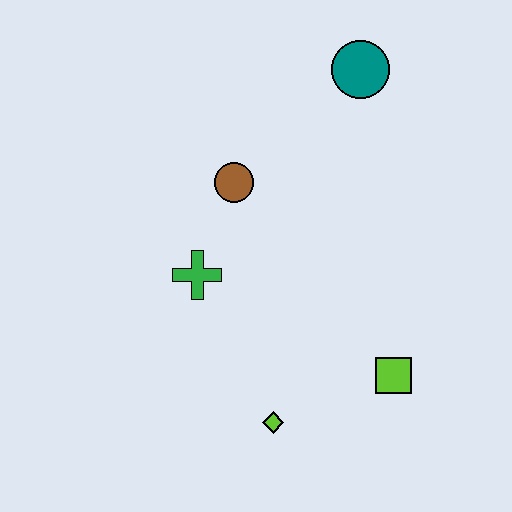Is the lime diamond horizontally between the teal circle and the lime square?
No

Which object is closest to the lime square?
The lime diamond is closest to the lime square.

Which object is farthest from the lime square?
The teal circle is farthest from the lime square.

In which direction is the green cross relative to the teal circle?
The green cross is below the teal circle.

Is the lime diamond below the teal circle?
Yes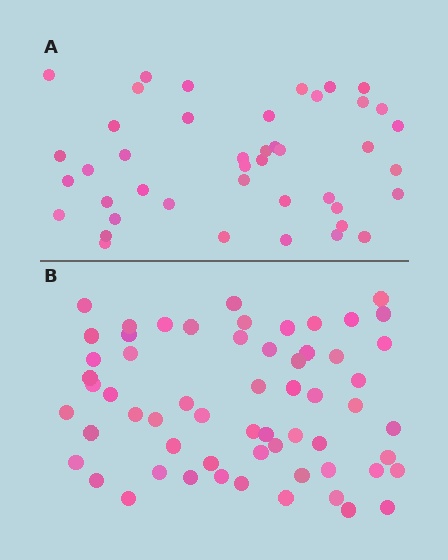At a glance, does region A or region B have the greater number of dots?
Region B (the bottom region) has more dots.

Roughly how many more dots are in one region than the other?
Region B has approximately 15 more dots than region A.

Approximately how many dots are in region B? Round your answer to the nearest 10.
About 60 dots.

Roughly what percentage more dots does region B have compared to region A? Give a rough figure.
About 40% more.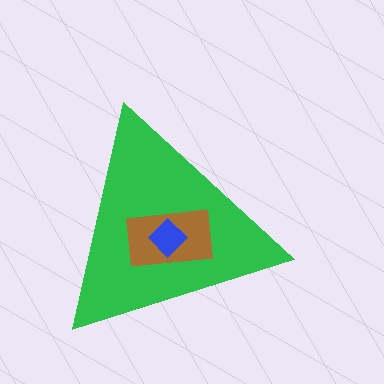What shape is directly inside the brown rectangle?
The blue diamond.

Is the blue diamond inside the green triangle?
Yes.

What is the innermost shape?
The blue diamond.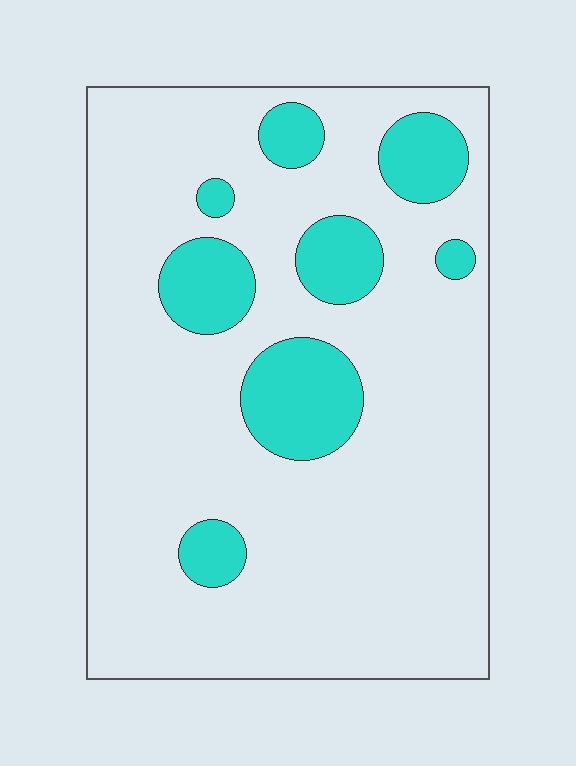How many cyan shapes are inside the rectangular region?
8.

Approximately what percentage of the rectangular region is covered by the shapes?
Approximately 20%.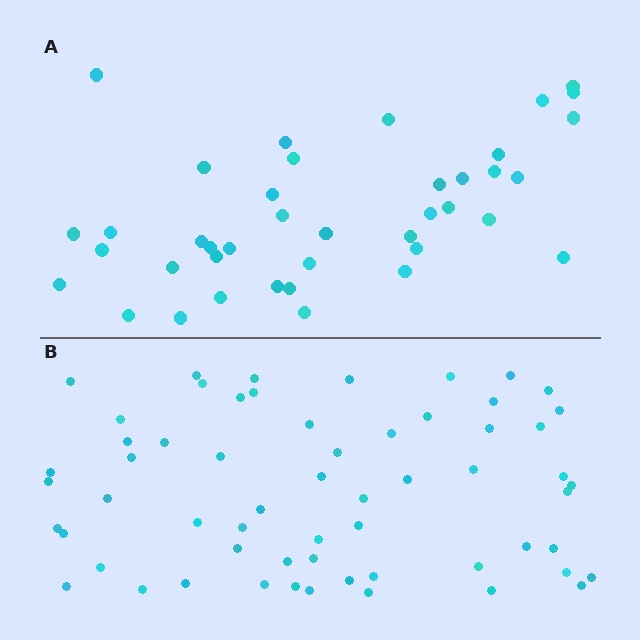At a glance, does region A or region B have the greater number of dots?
Region B (the bottom region) has more dots.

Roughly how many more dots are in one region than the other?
Region B has approximately 20 more dots than region A.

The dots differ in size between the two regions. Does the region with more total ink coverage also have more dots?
No. Region A has more total ink coverage because its dots are larger, but region B actually contains more individual dots. Total area can be misleading — the number of items is what matters here.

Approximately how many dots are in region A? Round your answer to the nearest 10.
About 40 dots.